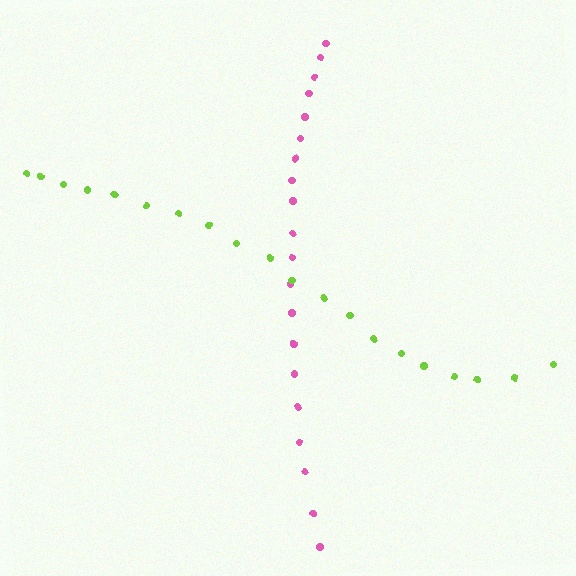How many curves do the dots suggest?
There are 2 distinct paths.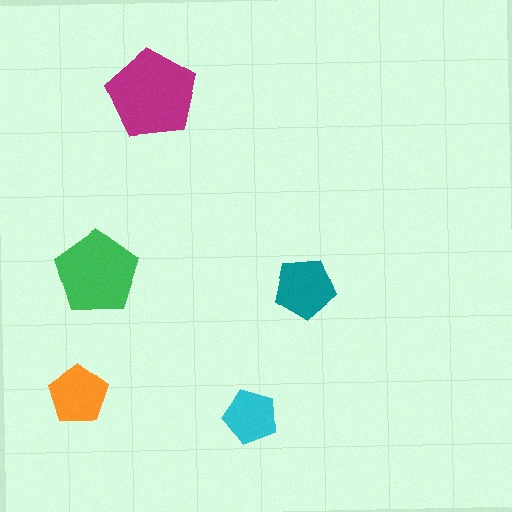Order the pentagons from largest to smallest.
the magenta one, the green one, the teal one, the orange one, the cyan one.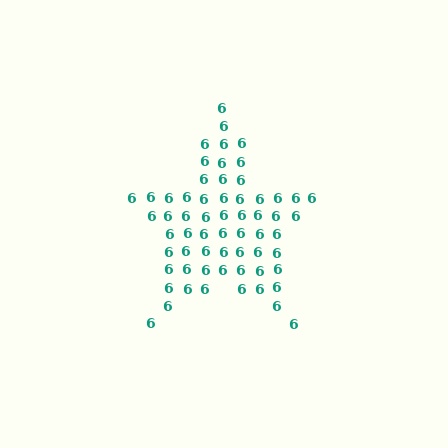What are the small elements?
The small elements are digit 6's.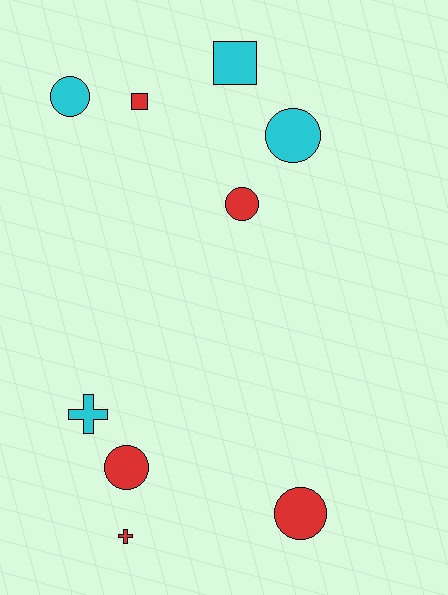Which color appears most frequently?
Red, with 5 objects.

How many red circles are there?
There are 3 red circles.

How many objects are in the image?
There are 9 objects.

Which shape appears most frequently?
Circle, with 5 objects.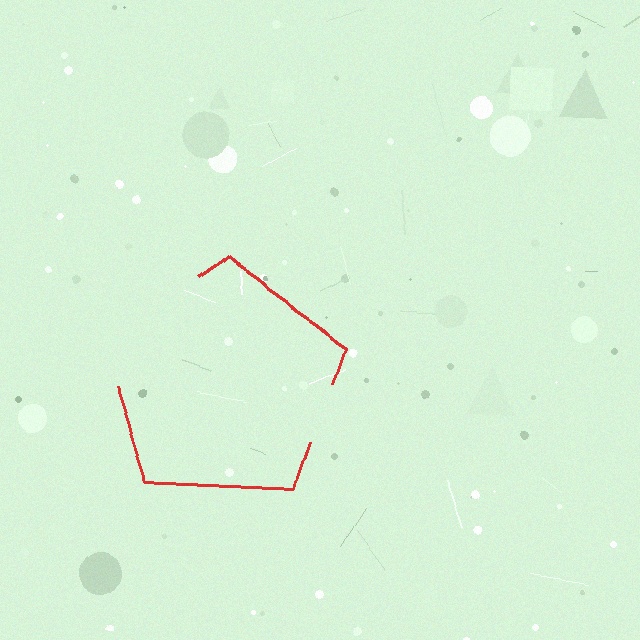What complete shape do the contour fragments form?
The contour fragments form a pentagon.